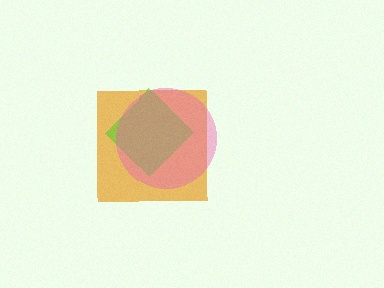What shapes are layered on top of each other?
The layered shapes are: an orange square, a lime diamond, a pink circle.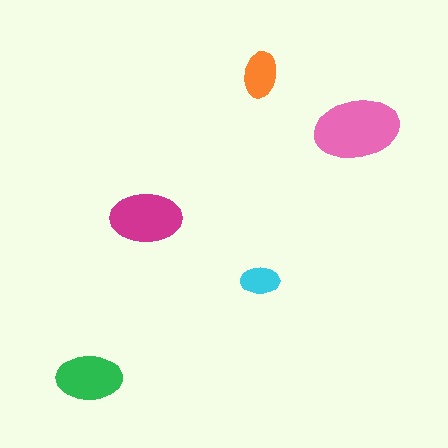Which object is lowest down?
The green ellipse is bottommost.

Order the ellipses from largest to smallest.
the pink one, the magenta one, the green one, the orange one, the cyan one.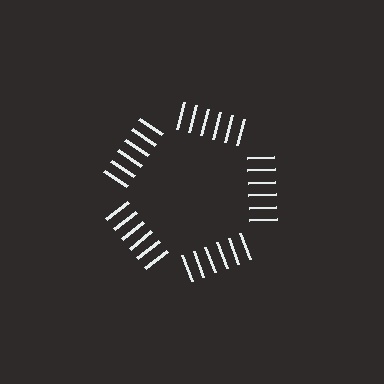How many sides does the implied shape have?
5 sides — the line-ends trace a pentagon.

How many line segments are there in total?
30 — 6 along each of the 5 edges.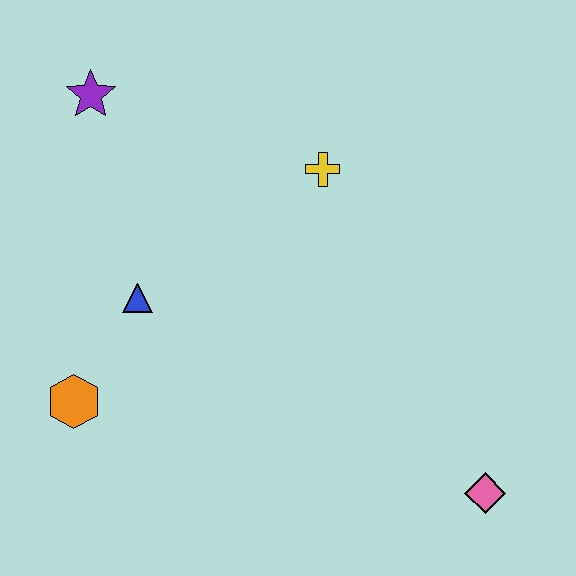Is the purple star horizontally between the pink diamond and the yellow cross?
No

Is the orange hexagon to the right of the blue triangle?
No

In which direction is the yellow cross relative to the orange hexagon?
The yellow cross is to the right of the orange hexagon.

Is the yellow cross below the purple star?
Yes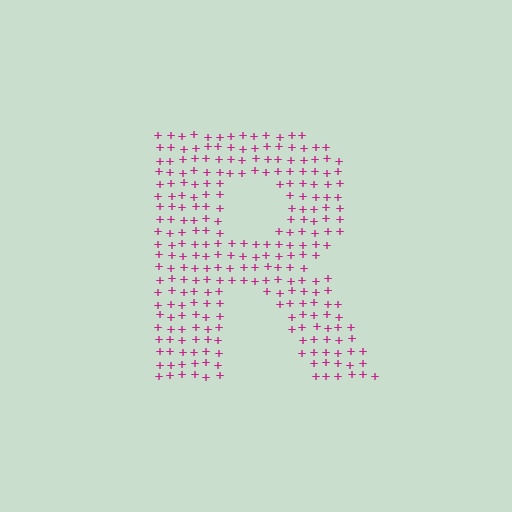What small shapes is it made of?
It is made of small plus signs.